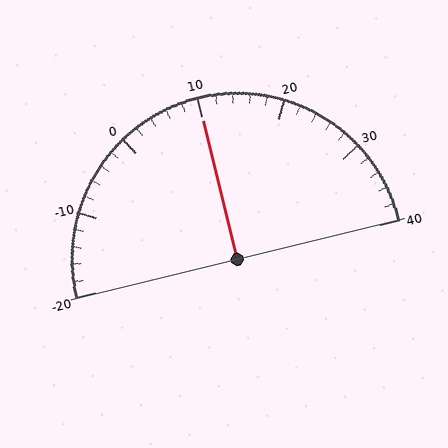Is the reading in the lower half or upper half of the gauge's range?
The reading is in the upper half of the range (-20 to 40).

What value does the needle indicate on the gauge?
The needle indicates approximately 10.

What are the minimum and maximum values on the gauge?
The gauge ranges from -20 to 40.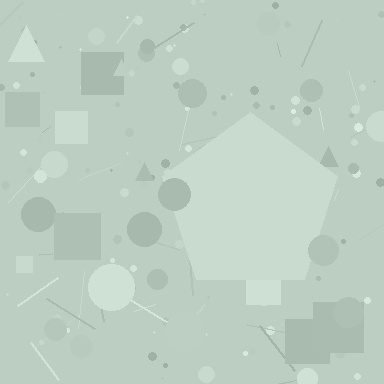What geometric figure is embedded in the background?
A pentagon is embedded in the background.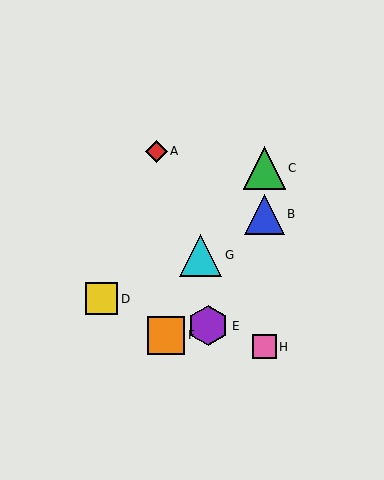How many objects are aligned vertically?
3 objects (B, C, H) are aligned vertically.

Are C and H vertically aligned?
Yes, both are at x≈264.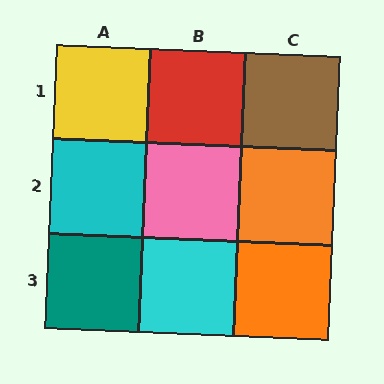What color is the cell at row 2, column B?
Pink.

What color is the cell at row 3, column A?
Teal.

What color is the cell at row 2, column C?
Orange.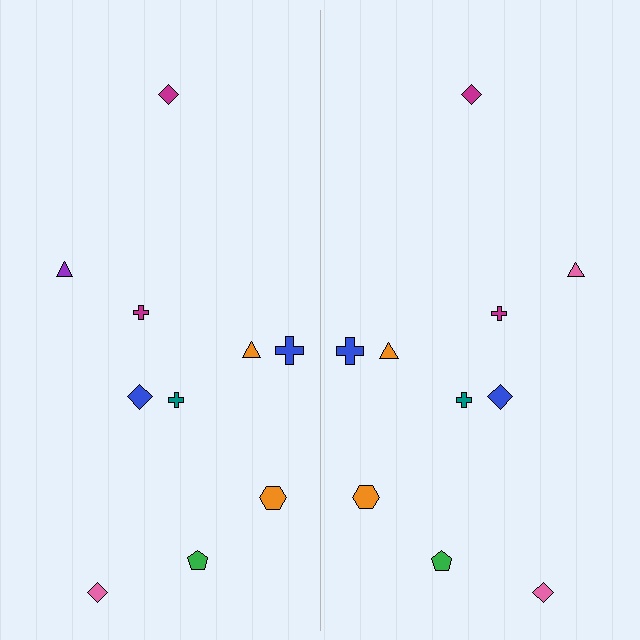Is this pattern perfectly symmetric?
No, the pattern is not perfectly symmetric. The pink triangle on the right side breaks the symmetry — its mirror counterpart is purple.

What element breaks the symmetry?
The pink triangle on the right side breaks the symmetry — its mirror counterpart is purple.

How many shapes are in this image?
There are 20 shapes in this image.